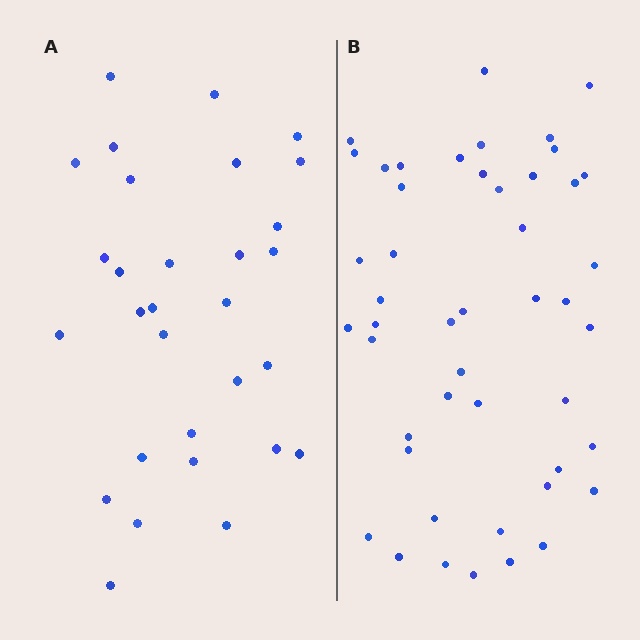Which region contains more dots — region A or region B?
Region B (the right region) has more dots.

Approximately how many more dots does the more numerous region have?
Region B has approximately 15 more dots than region A.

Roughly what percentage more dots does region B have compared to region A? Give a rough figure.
About 55% more.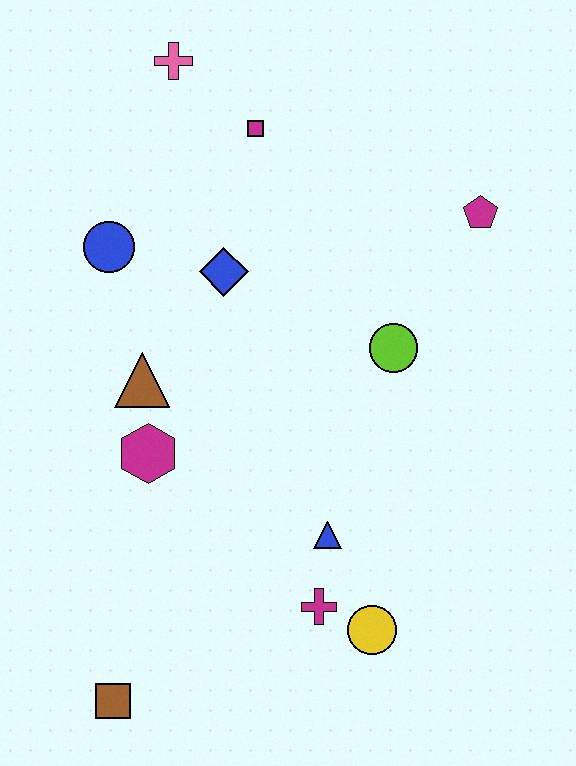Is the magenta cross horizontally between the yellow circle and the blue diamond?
Yes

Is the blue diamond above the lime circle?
Yes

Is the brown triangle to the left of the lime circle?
Yes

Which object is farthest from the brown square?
The pink cross is farthest from the brown square.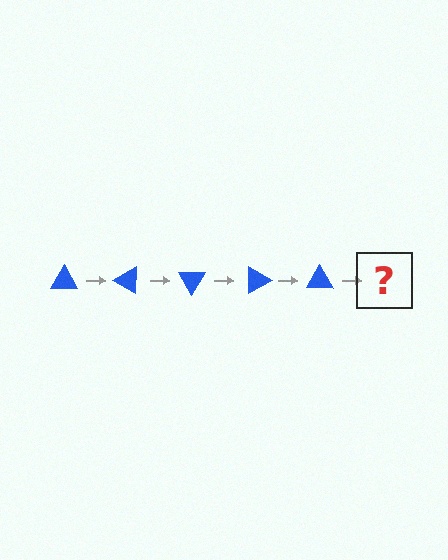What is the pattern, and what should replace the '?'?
The pattern is that the triangle rotates 30 degrees each step. The '?' should be a blue triangle rotated 150 degrees.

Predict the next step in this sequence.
The next step is a blue triangle rotated 150 degrees.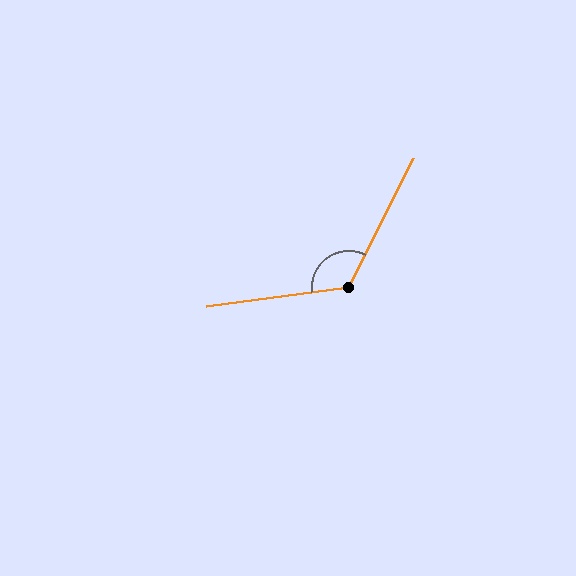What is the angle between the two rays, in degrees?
Approximately 125 degrees.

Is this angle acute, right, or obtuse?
It is obtuse.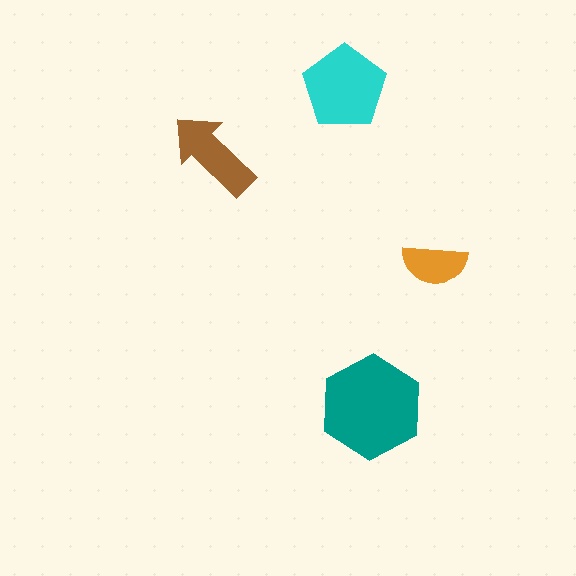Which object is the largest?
The teal hexagon.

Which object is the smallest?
The orange semicircle.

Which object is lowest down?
The teal hexagon is bottommost.